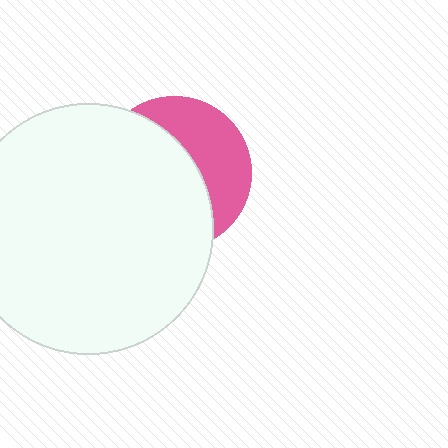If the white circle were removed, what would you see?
You would see the complete pink circle.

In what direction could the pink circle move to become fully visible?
The pink circle could move right. That would shift it out from behind the white circle entirely.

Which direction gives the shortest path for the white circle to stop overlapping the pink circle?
Moving left gives the shortest separation.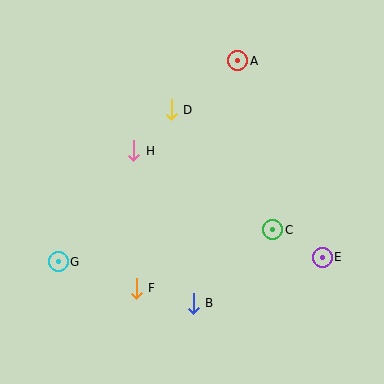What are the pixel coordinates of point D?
Point D is at (171, 110).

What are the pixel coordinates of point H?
Point H is at (134, 151).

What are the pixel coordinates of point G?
Point G is at (58, 262).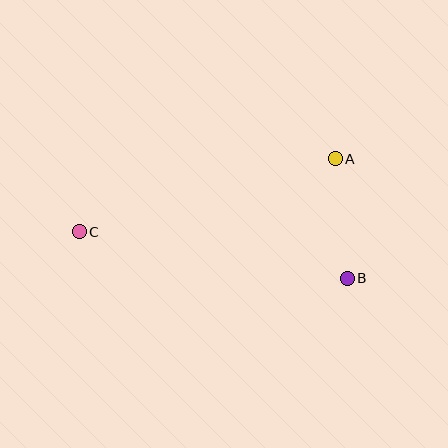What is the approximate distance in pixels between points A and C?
The distance between A and C is approximately 266 pixels.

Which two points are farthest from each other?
Points B and C are farthest from each other.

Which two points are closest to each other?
Points A and B are closest to each other.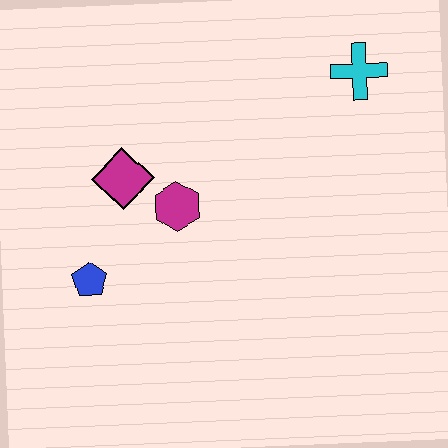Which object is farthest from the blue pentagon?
The cyan cross is farthest from the blue pentagon.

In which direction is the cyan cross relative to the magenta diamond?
The cyan cross is to the right of the magenta diamond.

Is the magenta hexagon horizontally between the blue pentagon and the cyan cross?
Yes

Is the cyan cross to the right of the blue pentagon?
Yes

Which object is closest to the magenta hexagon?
The magenta diamond is closest to the magenta hexagon.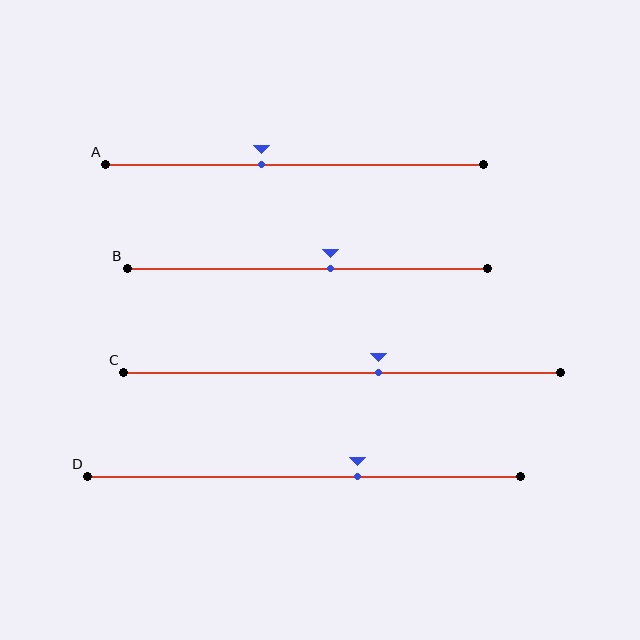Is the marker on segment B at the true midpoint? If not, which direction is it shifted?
No, the marker on segment B is shifted to the right by about 6% of the segment length.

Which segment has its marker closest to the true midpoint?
Segment B has its marker closest to the true midpoint.